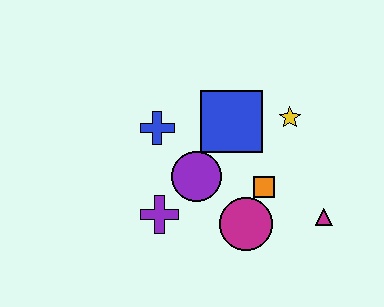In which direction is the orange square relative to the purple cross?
The orange square is to the right of the purple cross.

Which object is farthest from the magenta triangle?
The blue cross is farthest from the magenta triangle.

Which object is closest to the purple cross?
The purple circle is closest to the purple cross.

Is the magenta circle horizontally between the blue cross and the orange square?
Yes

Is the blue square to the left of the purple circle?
No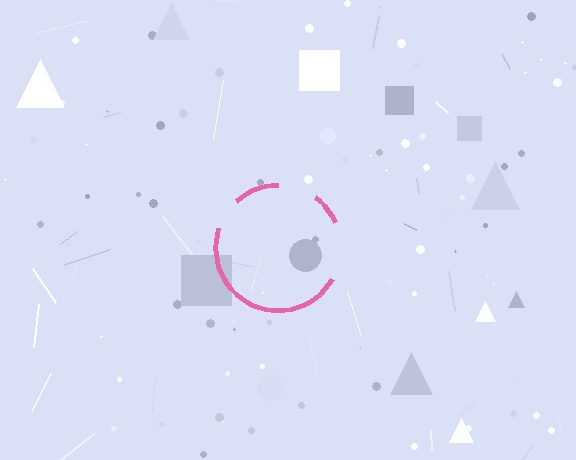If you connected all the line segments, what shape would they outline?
They would outline a circle.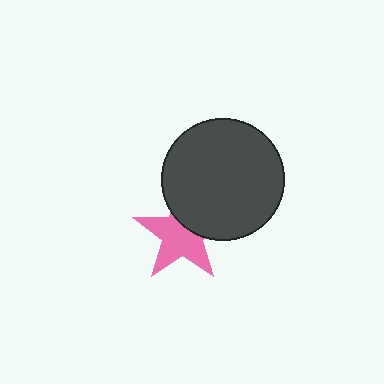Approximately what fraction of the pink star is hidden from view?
Roughly 34% of the pink star is hidden behind the dark gray circle.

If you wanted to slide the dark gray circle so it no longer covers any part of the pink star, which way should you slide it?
Slide it toward the upper-right — that is the most direct way to separate the two shapes.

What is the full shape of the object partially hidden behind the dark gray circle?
The partially hidden object is a pink star.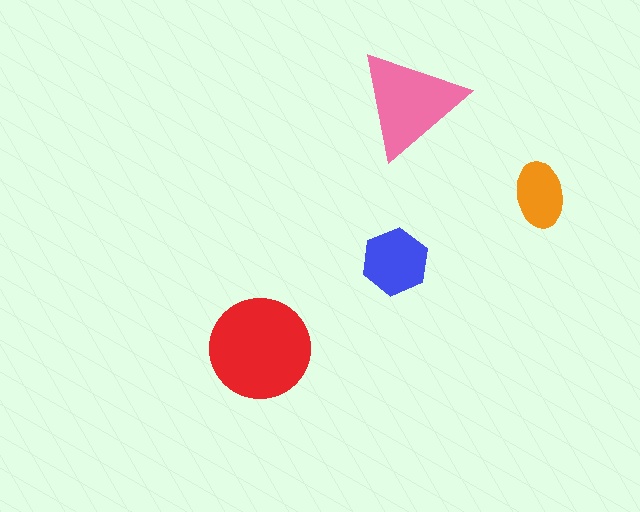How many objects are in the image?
There are 4 objects in the image.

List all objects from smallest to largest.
The orange ellipse, the blue hexagon, the pink triangle, the red circle.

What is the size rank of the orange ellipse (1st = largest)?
4th.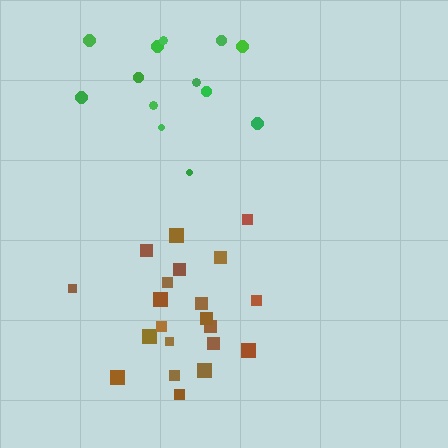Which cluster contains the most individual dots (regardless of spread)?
Brown (21).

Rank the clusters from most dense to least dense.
brown, green.